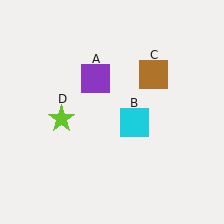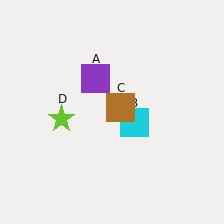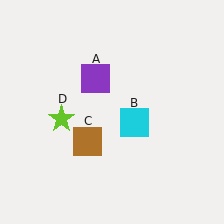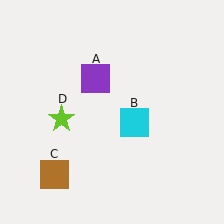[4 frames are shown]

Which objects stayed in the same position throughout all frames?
Purple square (object A) and cyan square (object B) and lime star (object D) remained stationary.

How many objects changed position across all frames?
1 object changed position: brown square (object C).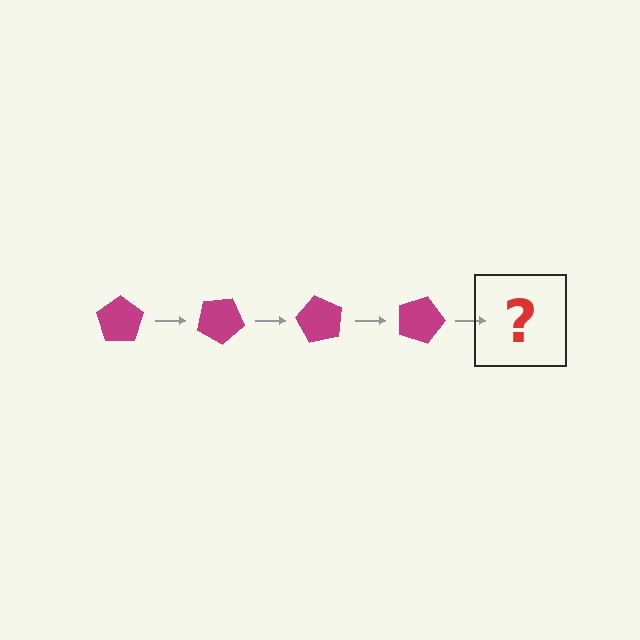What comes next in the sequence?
The next element should be a magenta pentagon rotated 120 degrees.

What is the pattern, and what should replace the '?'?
The pattern is that the pentagon rotates 30 degrees each step. The '?' should be a magenta pentagon rotated 120 degrees.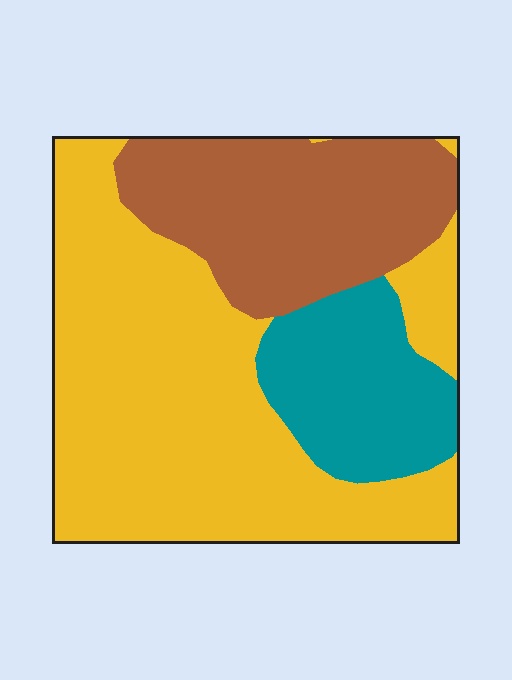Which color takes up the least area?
Teal, at roughly 15%.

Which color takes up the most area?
Yellow, at roughly 55%.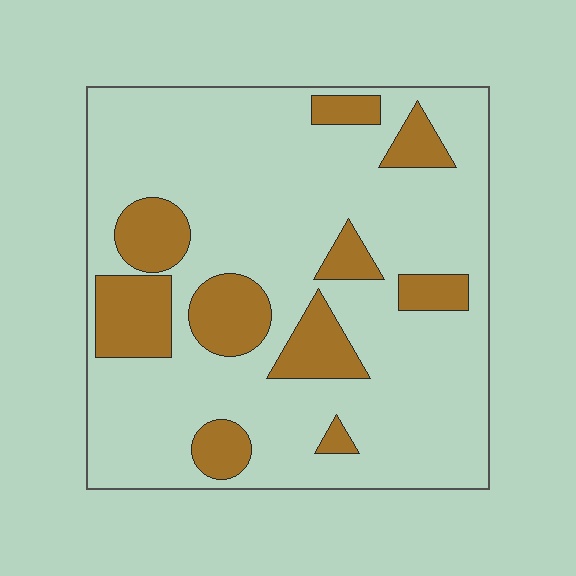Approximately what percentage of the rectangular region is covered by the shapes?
Approximately 20%.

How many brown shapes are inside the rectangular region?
10.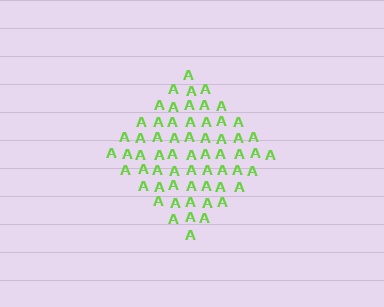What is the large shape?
The large shape is a diamond.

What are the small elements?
The small elements are letter A's.